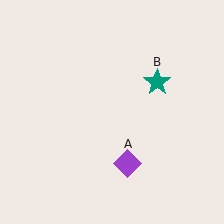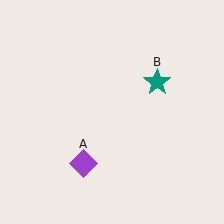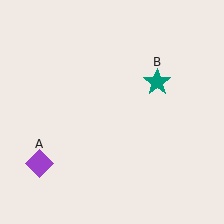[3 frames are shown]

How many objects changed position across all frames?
1 object changed position: purple diamond (object A).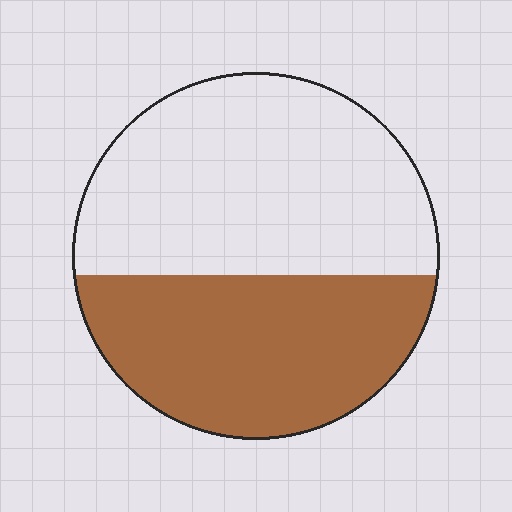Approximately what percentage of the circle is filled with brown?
Approximately 45%.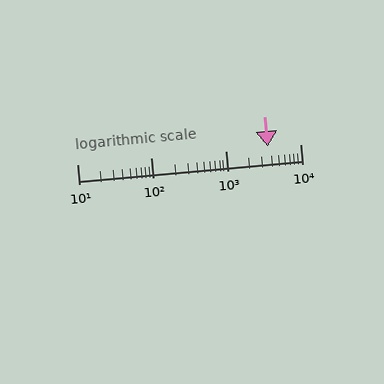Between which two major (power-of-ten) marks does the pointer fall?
The pointer is between 1000 and 10000.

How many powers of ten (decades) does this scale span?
The scale spans 3 decades, from 10 to 10000.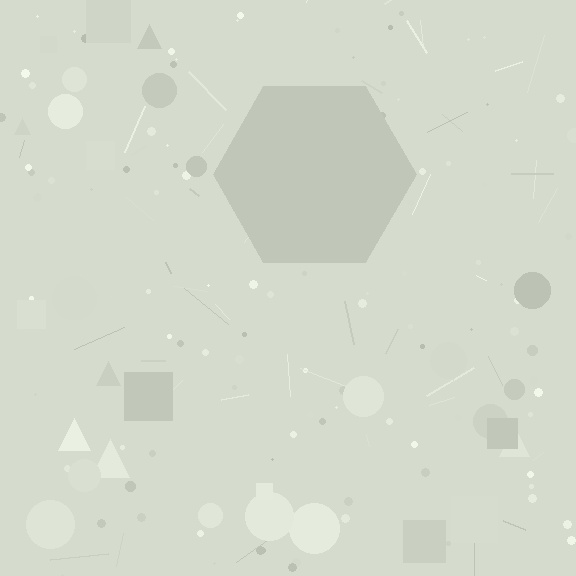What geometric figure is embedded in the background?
A hexagon is embedded in the background.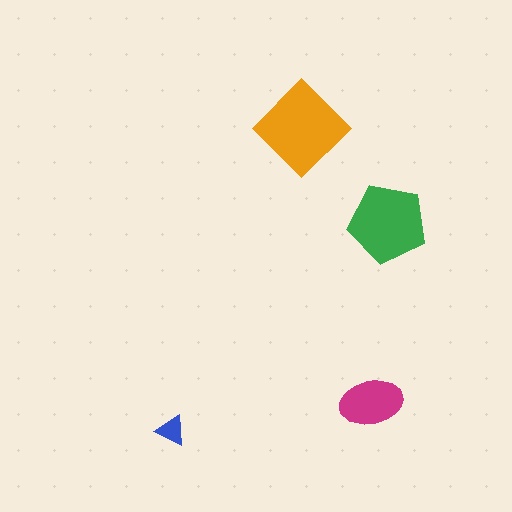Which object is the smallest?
The blue triangle.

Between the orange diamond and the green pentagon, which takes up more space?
The orange diamond.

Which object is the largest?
The orange diamond.